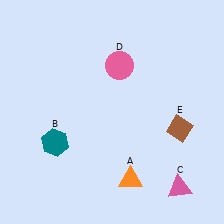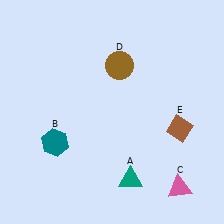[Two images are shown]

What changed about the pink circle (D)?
In Image 1, D is pink. In Image 2, it changed to brown.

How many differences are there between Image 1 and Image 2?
There are 2 differences between the two images.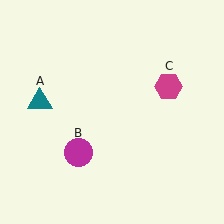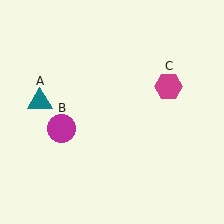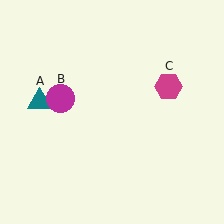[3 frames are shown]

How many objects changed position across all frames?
1 object changed position: magenta circle (object B).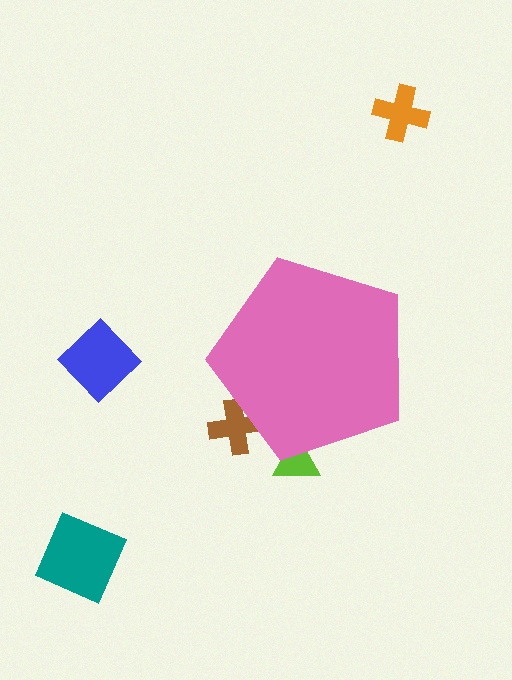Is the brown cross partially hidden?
Yes, the brown cross is partially hidden behind the pink pentagon.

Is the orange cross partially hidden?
No, the orange cross is fully visible.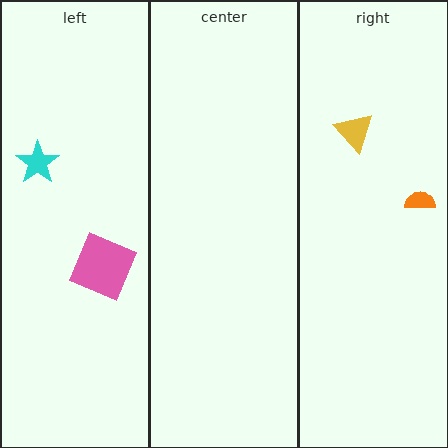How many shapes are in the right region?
2.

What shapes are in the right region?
The orange semicircle, the yellow triangle.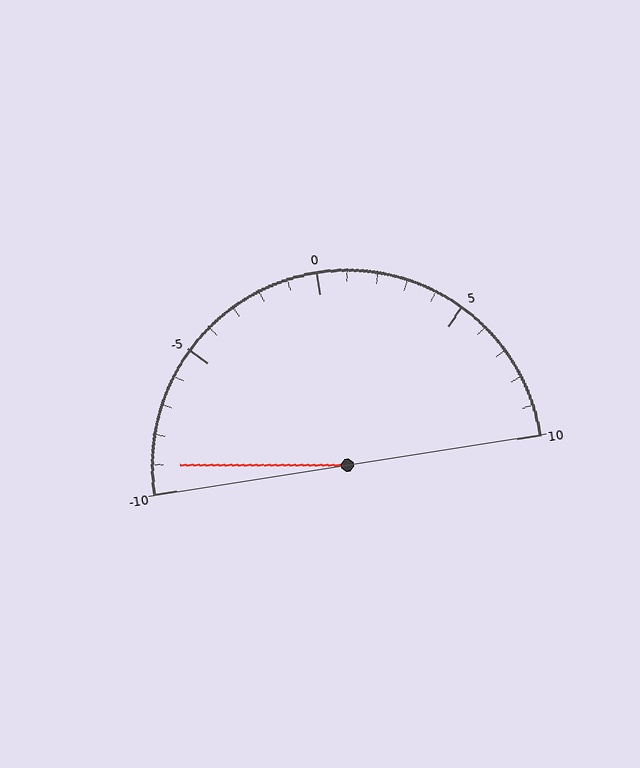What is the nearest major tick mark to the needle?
The nearest major tick mark is -10.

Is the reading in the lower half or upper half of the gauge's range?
The reading is in the lower half of the range (-10 to 10).